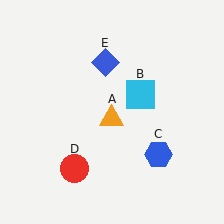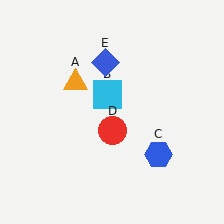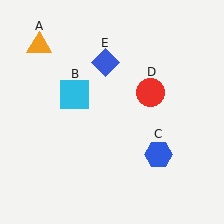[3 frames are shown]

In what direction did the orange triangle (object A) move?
The orange triangle (object A) moved up and to the left.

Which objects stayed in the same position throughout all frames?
Blue hexagon (object C) and blue diamond (object E) remained stationary.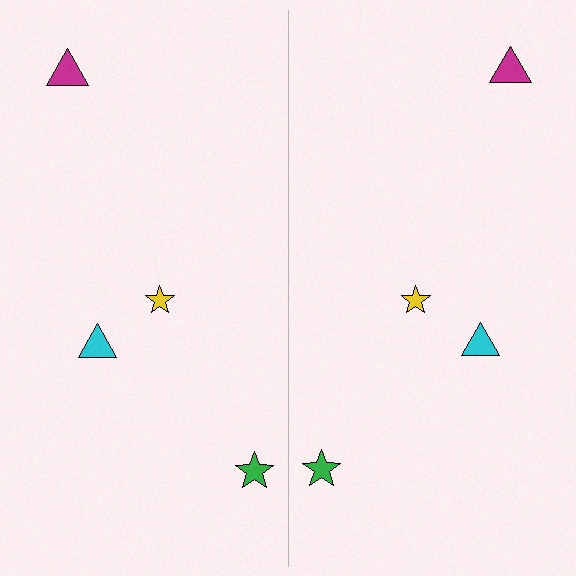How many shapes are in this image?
There are 8 shapes in this image.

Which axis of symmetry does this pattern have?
The pattern has a vertical axis of symmetry running through the center of the image.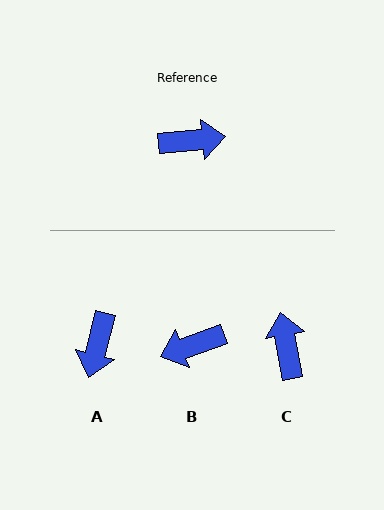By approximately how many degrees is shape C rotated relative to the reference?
Approximately 94 degrees counter-clockwise.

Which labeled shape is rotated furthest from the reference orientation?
B, about 166 degrees away.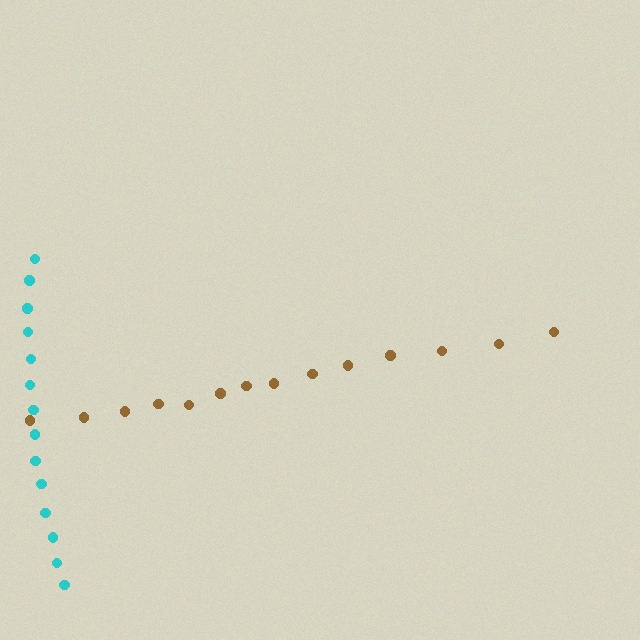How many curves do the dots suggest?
There are 2 distinct paths.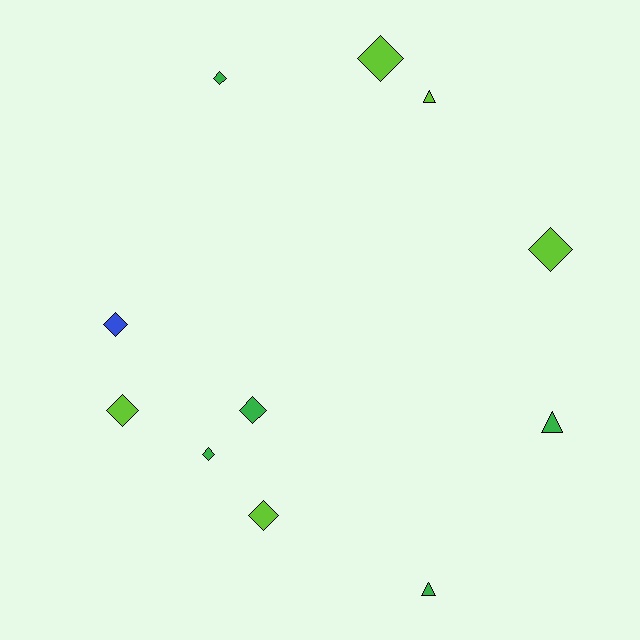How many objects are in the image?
There are 11 objects.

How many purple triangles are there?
There are no purple triangles.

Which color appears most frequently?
Green, with 5 objects.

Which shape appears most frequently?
Diamond, with 8 objects.